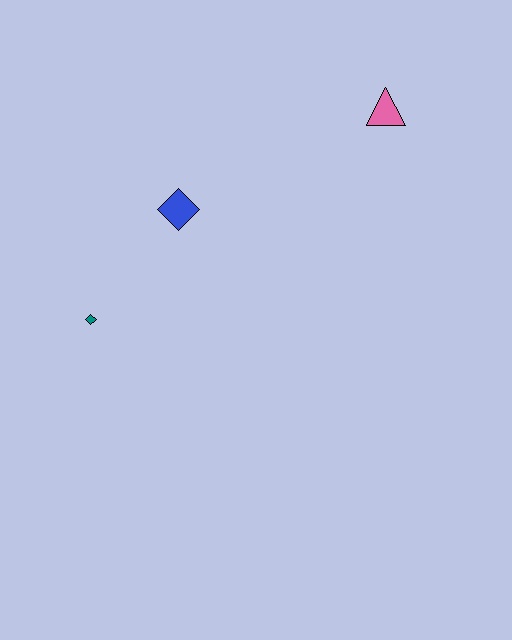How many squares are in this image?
There are no squares.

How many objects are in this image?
There are 3 objects.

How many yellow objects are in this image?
There are no yellow objects.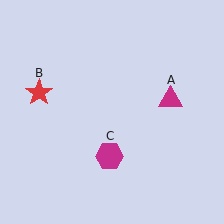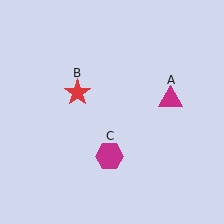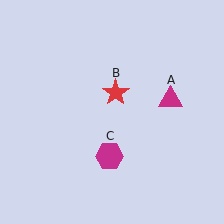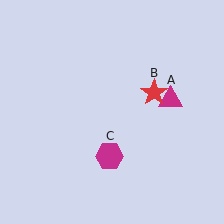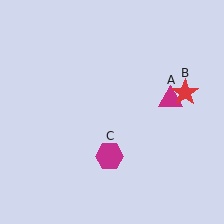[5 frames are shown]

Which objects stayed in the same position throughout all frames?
Magenta triangle (object A) and magenta hexagon (object C) remained stationary.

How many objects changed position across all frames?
1 object changed position: red star (object B).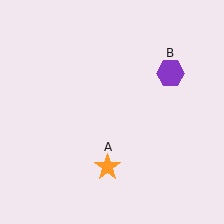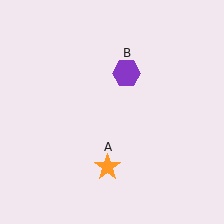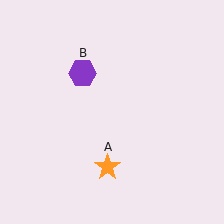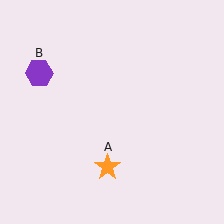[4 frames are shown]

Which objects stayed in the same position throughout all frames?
Orange star (object A) remained stationary.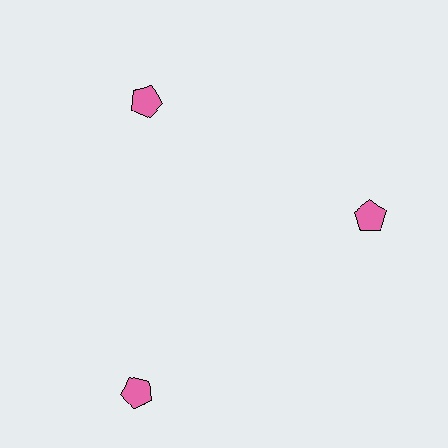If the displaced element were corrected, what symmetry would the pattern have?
It would have 3-fold rotational symmetry — the pattern would map onto itself every 120 degrees.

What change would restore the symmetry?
The symmetry would be restored by moving it inward, back onto the ring so that all 3 pentagons sit at equal angles and equal distance from the center.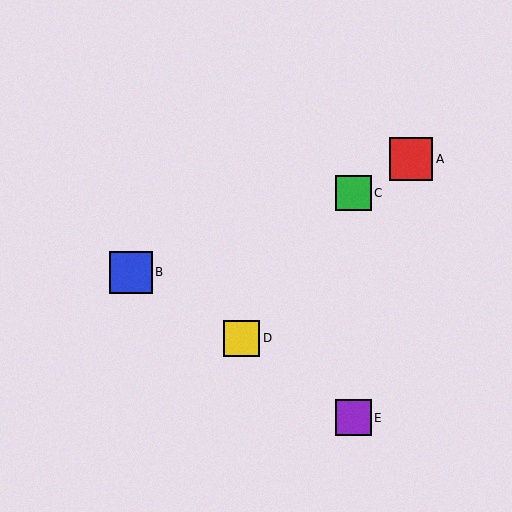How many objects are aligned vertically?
2 objects (C, E) are aligned vertically.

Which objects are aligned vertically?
Objects C, E are aligned vertically.